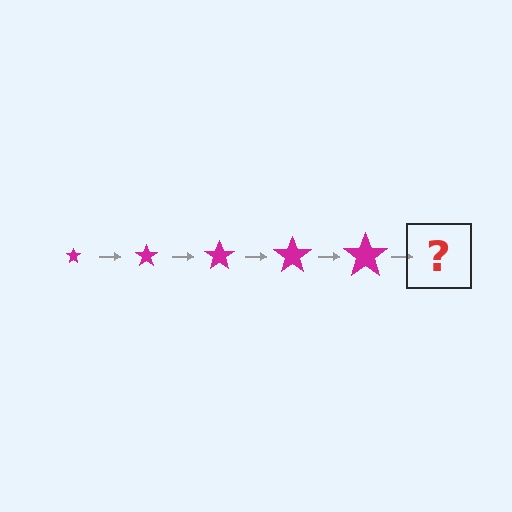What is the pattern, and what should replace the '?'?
The pattern is that the star gets progressively larger each step. The '?' should be a magenta star, larger than the previous one.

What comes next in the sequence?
The next element should be a magenta star, larger than the previous one.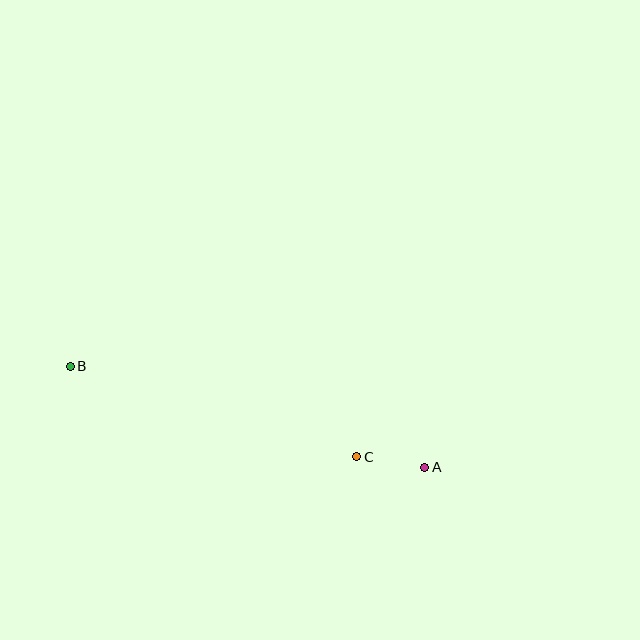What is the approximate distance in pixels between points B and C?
The distance between B and C is approximately 301 pixels.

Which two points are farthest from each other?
Points A and B are farthest from each other.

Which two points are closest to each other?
Points A and C are closest to each other.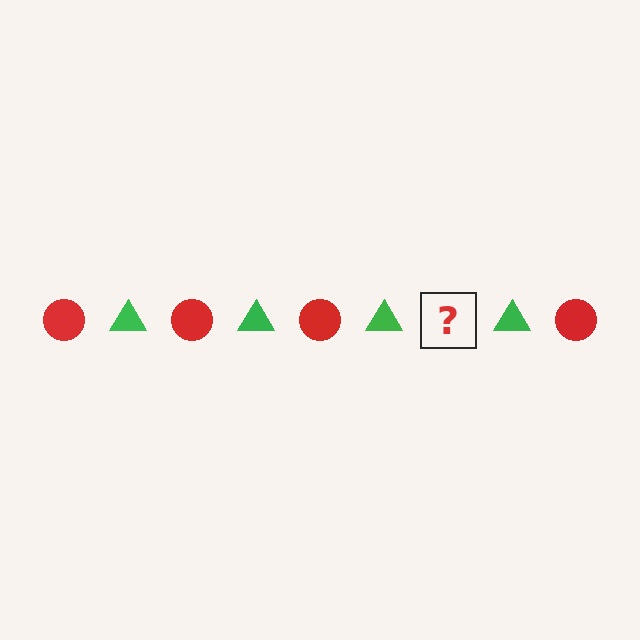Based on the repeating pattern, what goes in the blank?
The blank should be a red circle.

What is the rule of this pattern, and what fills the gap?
The rule is that the pattern alternates between red circle and green triangle. The gap should be filled with a red circle.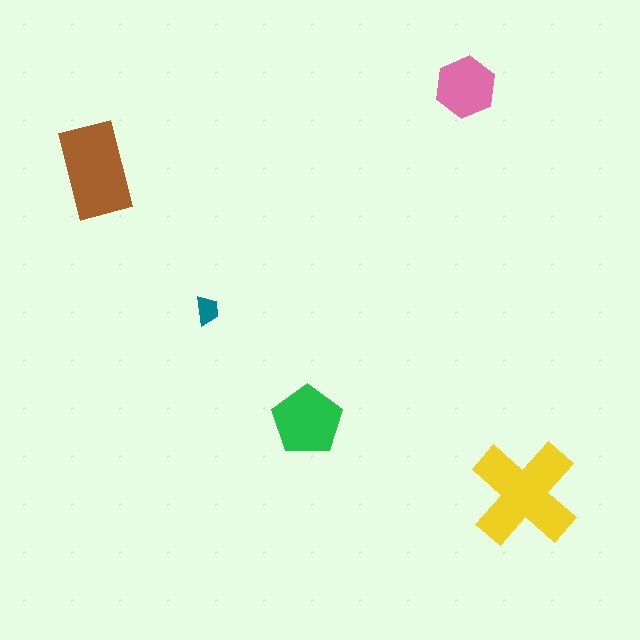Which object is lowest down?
The yellow cross is bottommost.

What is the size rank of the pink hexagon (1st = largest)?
4th.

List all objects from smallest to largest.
The teal trapezoid, the pink hexagon, the green pentagon, the brown rectangle, the yellow cross.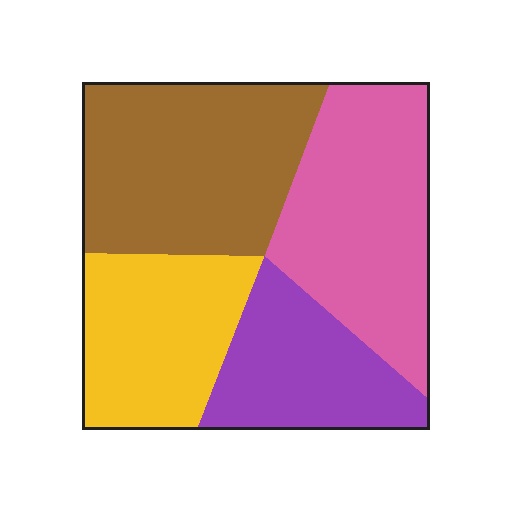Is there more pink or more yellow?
Pink.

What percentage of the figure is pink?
Pink covers about 30% of the figure.